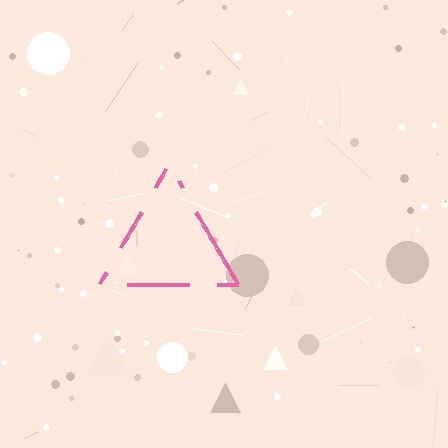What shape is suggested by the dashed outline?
The dashed outline suggests a triangle.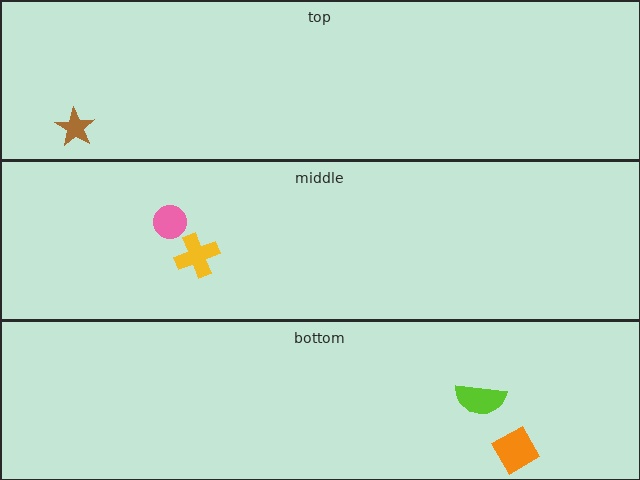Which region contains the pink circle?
The middle region.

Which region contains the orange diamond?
The bottom region.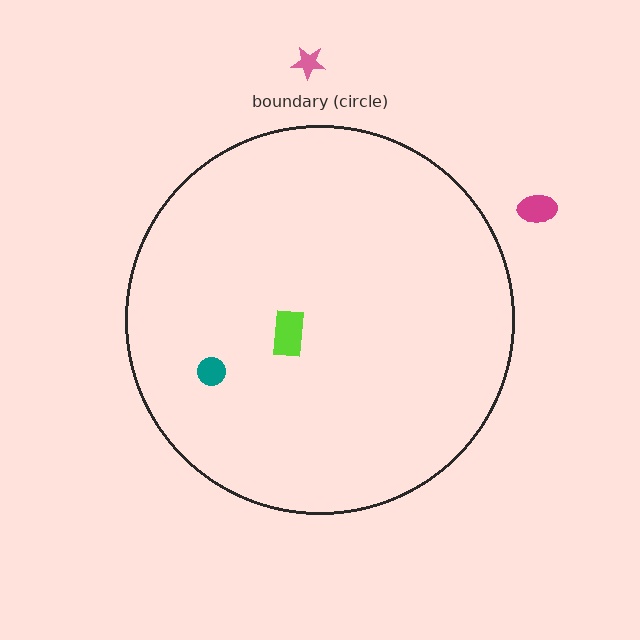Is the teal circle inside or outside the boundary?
Inside.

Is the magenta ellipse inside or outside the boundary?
Outside.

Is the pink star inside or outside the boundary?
Outside.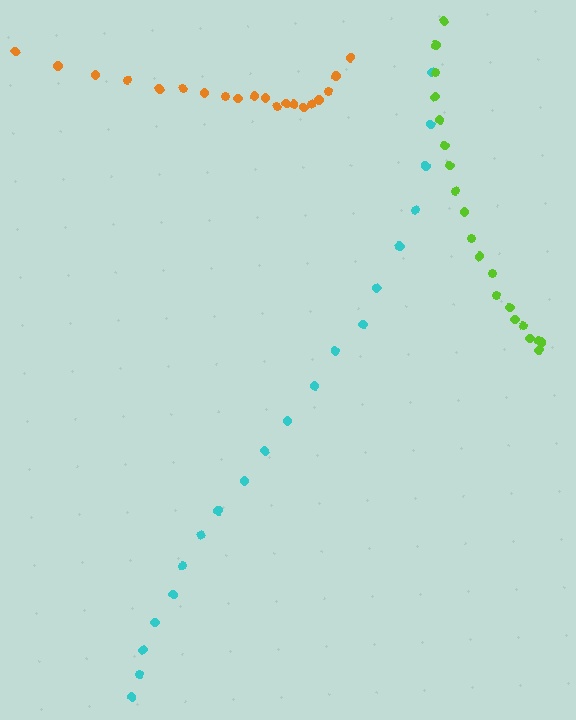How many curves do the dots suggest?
There are 3 distinct paths.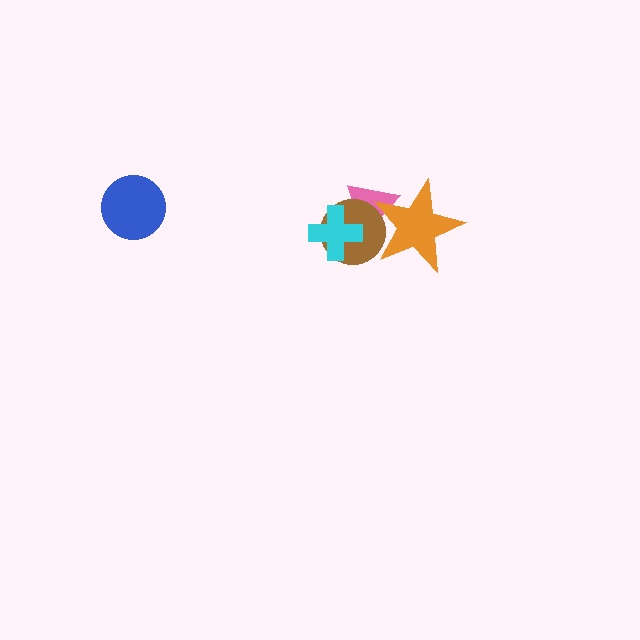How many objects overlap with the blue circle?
0 objects overlap with the blue circle.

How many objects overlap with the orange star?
2 objects overlap with the orange star.